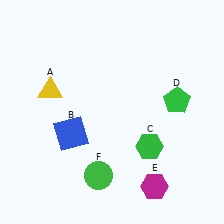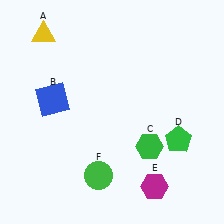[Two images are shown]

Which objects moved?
The objects that moved are: the yellow triangle (A), the blue square (B), the green pentagon (D).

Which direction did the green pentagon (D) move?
The green pentagon (D) moved down.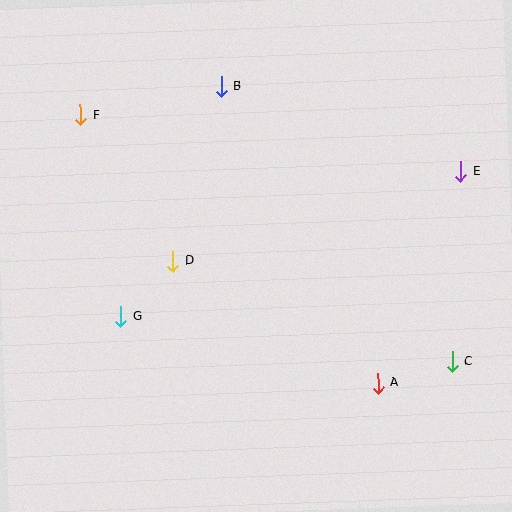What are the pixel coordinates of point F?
Point F is at (81, 115).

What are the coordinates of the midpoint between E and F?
The midpoint between E and F is at (271, 143).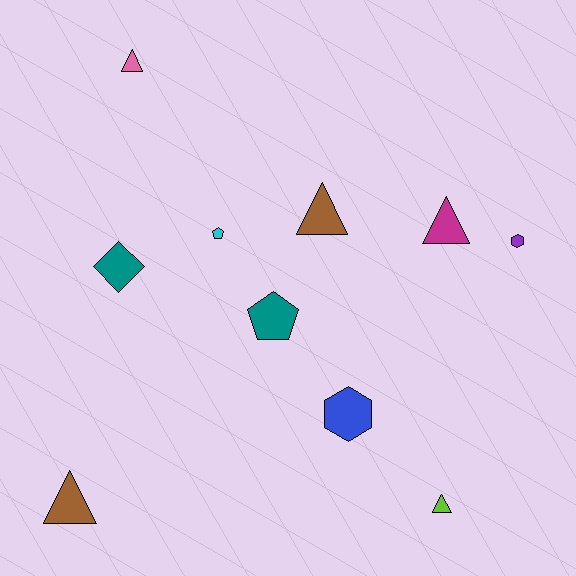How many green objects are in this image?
There are no green objects.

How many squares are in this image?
There are no squares.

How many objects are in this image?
There are 10 objects.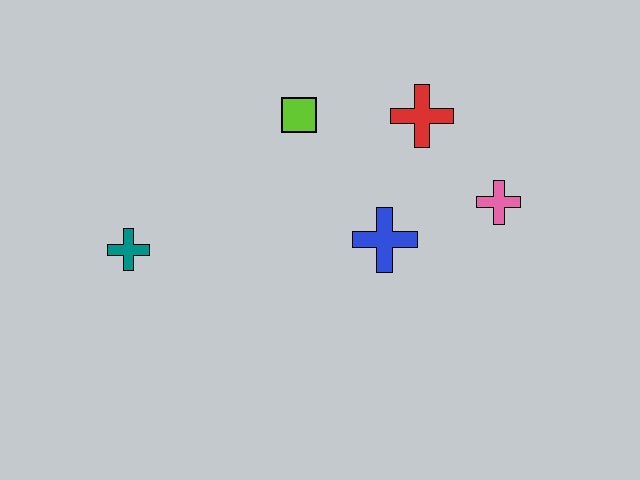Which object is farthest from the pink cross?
The teal cross is farthest from the pink cross.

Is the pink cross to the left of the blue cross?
No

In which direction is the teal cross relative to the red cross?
The teal cross is to the left of the red cross.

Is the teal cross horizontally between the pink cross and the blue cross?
No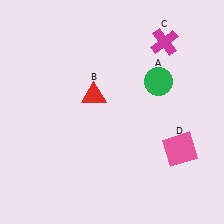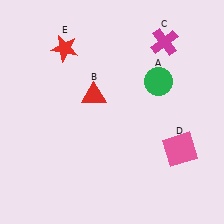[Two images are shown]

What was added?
A red star (E) was added in Image 2.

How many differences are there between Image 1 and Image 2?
There is 1 difference between the two images.